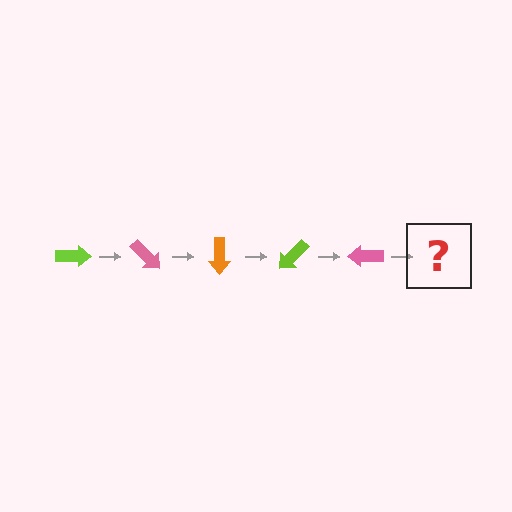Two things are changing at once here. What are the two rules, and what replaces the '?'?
The two rules are that it rotates 45 degrees each step and the color cycles through lime, pink, and orange. The '?' should be an orange arrow, rotated 225 degrees from the start.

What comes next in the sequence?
The next element should be an orange arrow, rotated 225 degrees from the start.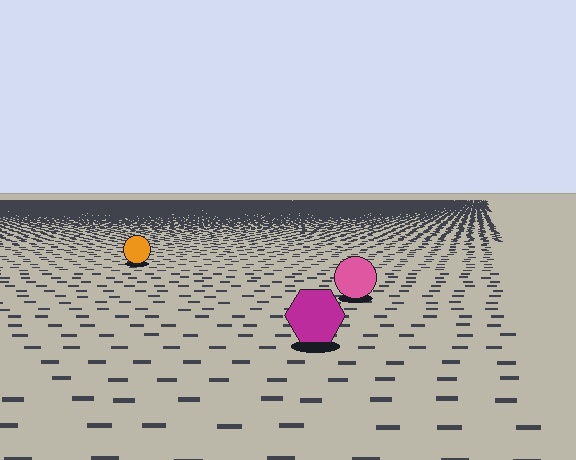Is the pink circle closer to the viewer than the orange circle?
Yes. The pink circle is closer — you can tell from the texture gradient: the ground texture is coarser near it.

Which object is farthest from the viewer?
The orange circle is farthest from the viewer. It appears smaller and the ground texture around it is denser.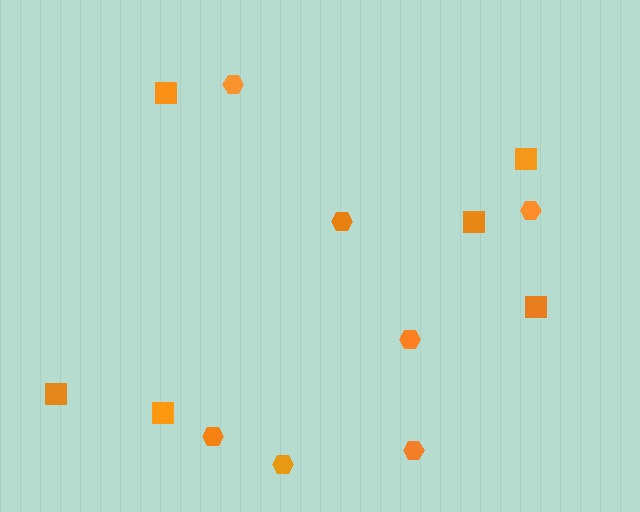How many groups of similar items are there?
There are 2 groups: one group of squares (6) and one group of hexagons (7).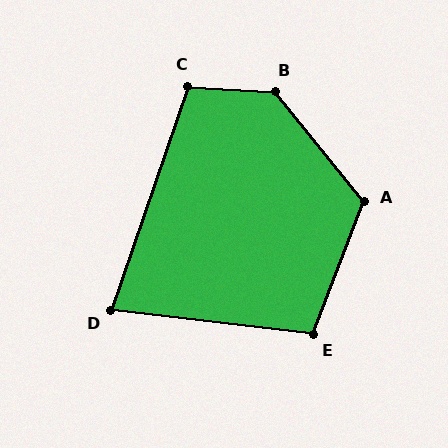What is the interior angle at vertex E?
Approximately 104 degrees (obtuse).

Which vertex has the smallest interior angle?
D, at approximately 78 degrees.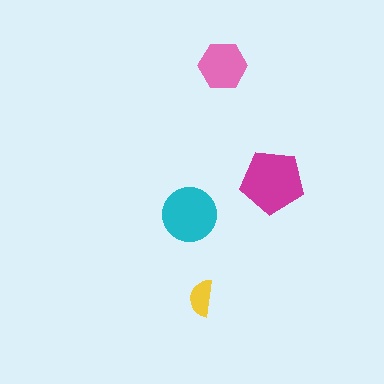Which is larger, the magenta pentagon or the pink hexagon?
The magenta pentagon.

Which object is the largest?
The magenta pentagon.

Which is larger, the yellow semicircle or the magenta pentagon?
The magenta pentagon.